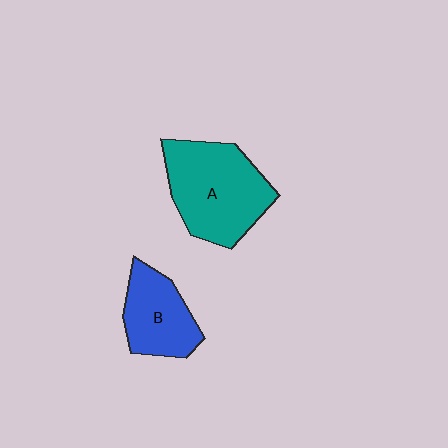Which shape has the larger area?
Shape A (teal).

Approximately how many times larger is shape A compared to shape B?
Approximately 1.6 times.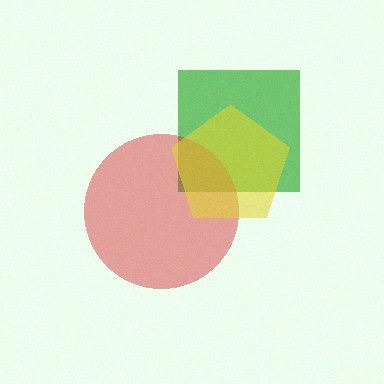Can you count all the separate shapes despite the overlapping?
Yes, there are 3 separate shapes.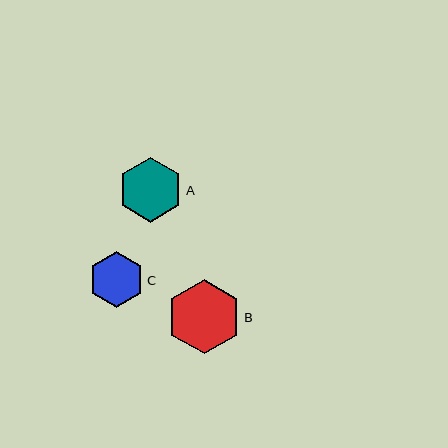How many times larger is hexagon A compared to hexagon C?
Hexagon A is approximately 1.2 times the size of hexagon C.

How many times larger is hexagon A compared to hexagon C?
Hexagon A is approximately 1.2 times the size of hexagon C.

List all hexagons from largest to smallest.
From largest to smallest: B, A, C.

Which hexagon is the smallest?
Hexagon C is the smallest with a size of approximately 56 pixels.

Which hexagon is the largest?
Hexagon B is the largest with a size of approximately 74 pixels.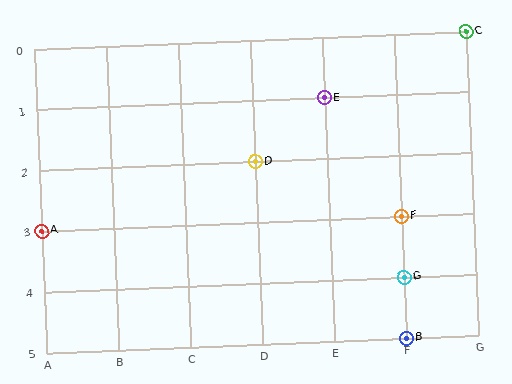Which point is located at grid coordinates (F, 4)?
Point G is at (F, 4).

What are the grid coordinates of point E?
Point E is at grid coordinates (E, 1).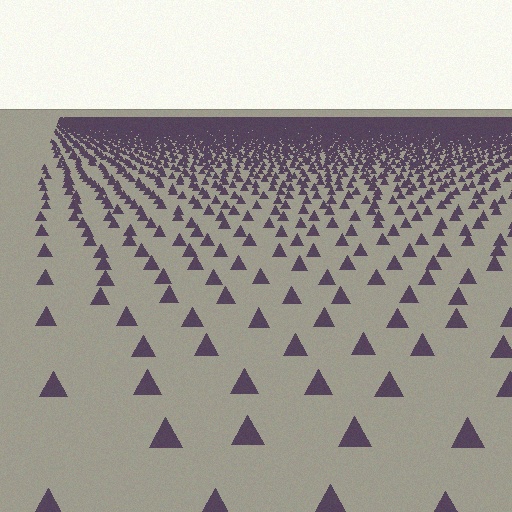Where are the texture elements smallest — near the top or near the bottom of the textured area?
Near the top.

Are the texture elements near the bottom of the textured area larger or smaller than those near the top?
Larger. Near the bottom, elements are closer to the viewer and appear at a bigger on-screen size.